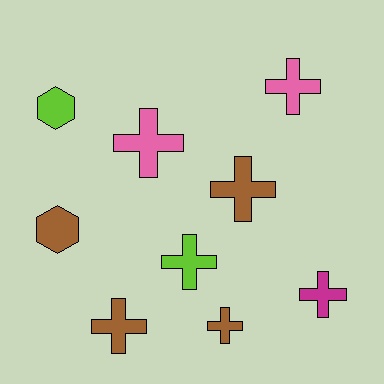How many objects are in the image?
There are 9 objects.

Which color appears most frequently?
Brown, with 4 objects.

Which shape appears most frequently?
Cross, with 7 objects.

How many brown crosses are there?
There are 3 brown crosses.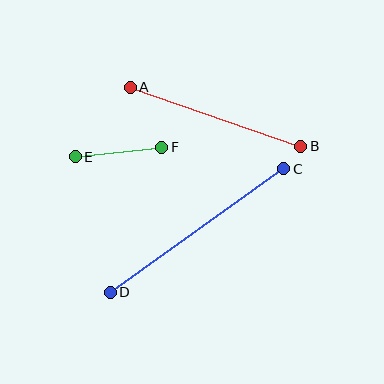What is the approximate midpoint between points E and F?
The midpoint is at approximately (118, 152) pixels.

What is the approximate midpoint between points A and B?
The midpoint is at approximately (216, 117) pixels.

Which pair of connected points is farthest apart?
Points C and D are farthest apart.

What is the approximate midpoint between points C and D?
The midpoint is at approximately (197, 231) pixels.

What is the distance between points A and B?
The distance is approximately 181 pixels.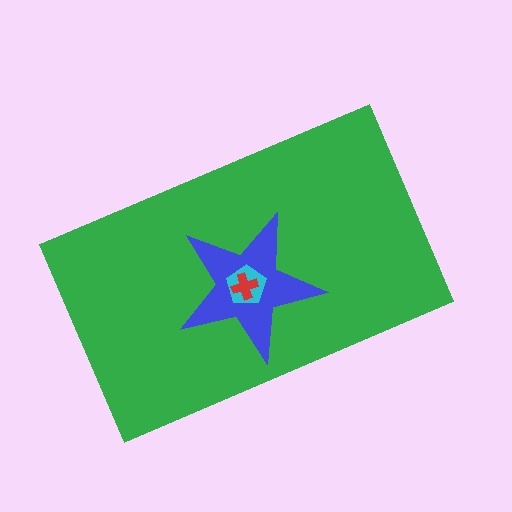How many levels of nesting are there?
4.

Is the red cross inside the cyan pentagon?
Yes.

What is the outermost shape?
The green rectangle.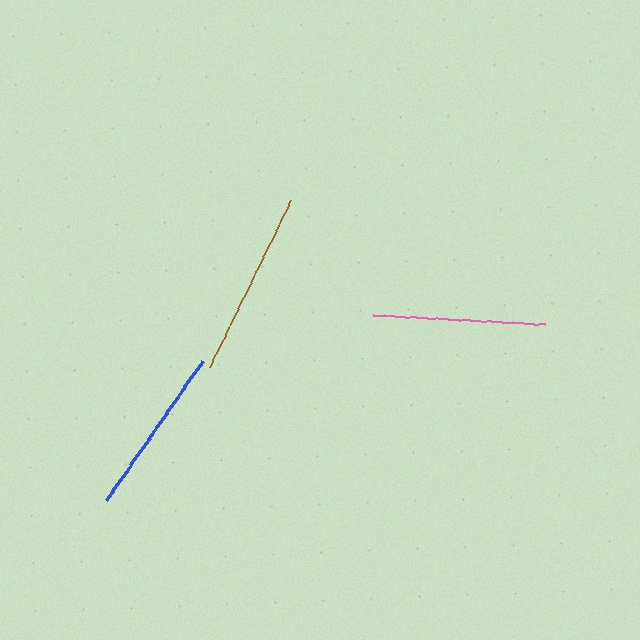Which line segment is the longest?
The brown line is the longest at approximately 186 pixels.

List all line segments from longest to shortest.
From longest to shortest: brown, pink, blue.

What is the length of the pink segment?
The pink segment is approximately 172 pixels long.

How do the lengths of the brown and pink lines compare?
The brown and pink lines are approximately the same length.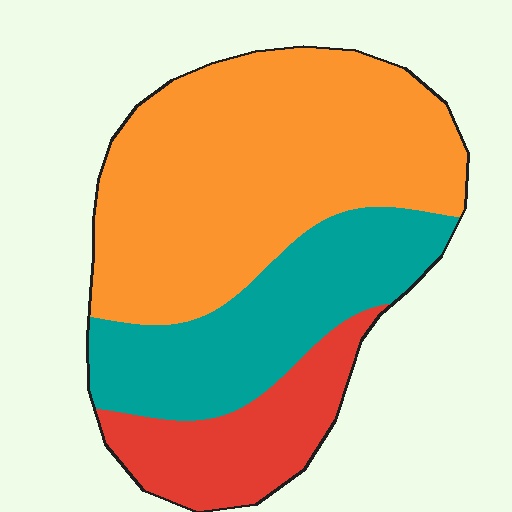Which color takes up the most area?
Orange, at roughly 55%.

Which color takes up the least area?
Red, at roughly 20%.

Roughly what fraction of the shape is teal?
Teal covers 28% of the shape.